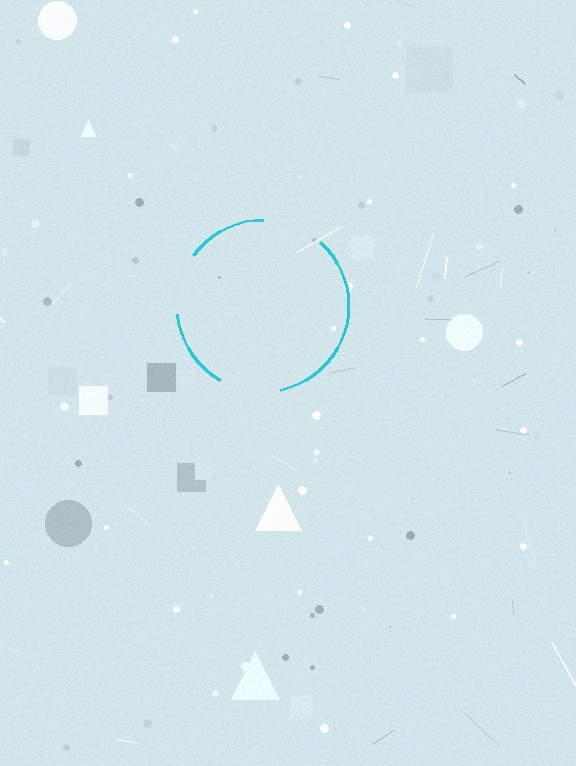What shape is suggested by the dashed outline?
The dashed outline suggests a circle.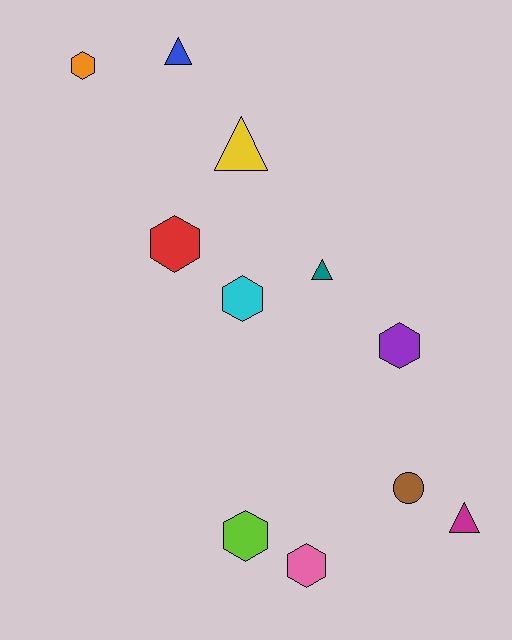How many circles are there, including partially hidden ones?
There is 1 circle.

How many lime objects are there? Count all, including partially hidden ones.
There is 1 lime object.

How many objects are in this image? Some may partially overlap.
There are 11 objects.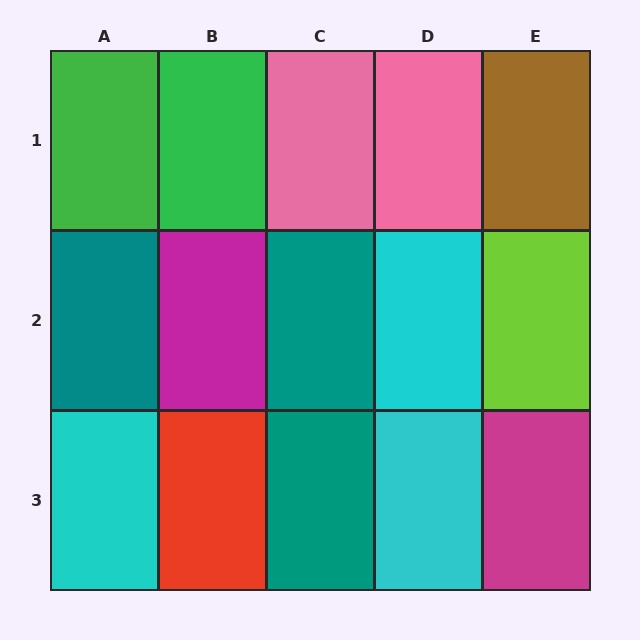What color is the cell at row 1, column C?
Pink.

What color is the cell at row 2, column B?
Magenta.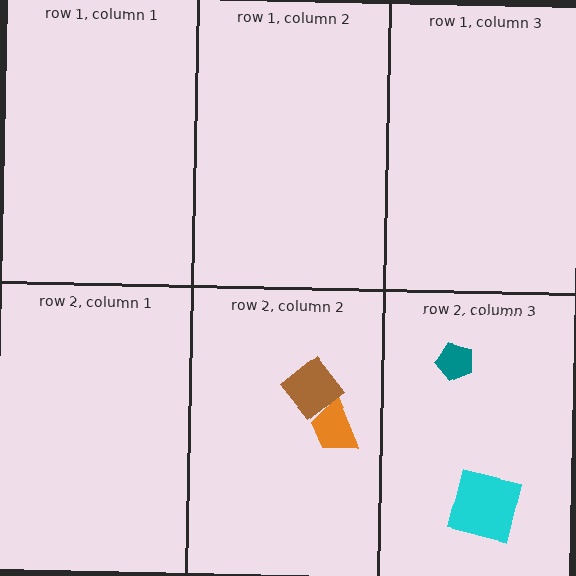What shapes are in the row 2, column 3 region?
The cyan square, the teal pentagon.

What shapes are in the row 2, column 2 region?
The orange trapezoid, the brown diamond.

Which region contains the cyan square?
The row 2, column 3 region.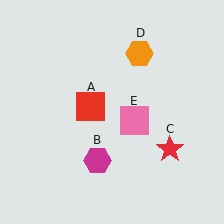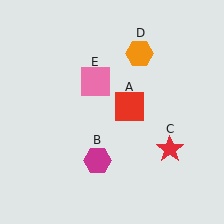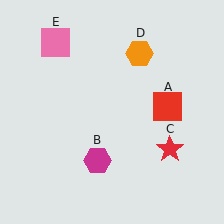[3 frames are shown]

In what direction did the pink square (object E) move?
The pink square (object E) moved up and to the left.